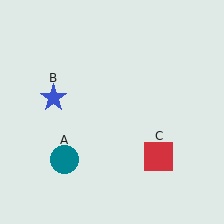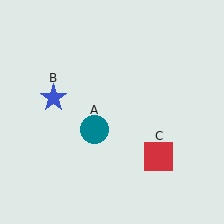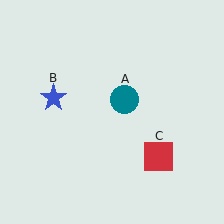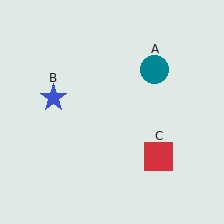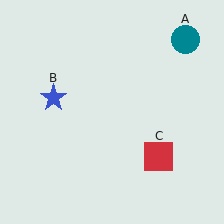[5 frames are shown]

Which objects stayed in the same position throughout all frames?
Blue star (object B) and red square (object C) remained stationary.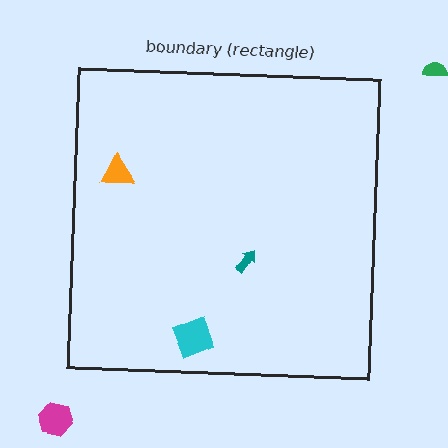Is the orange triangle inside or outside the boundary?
Inside.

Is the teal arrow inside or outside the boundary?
Inside.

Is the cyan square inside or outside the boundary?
Inside.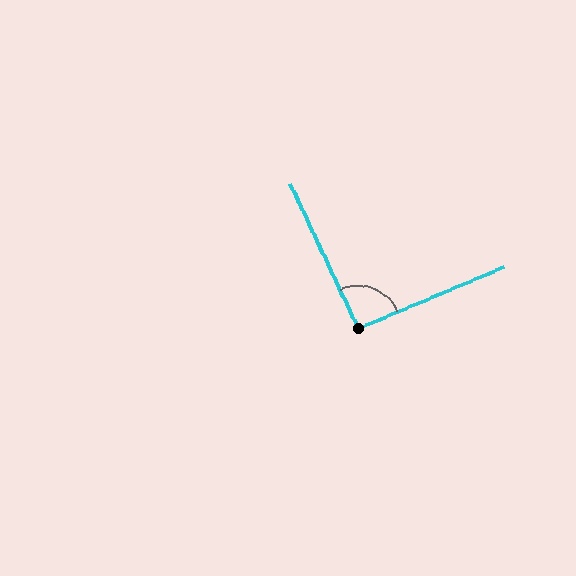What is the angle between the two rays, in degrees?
Approximately 92 degrees.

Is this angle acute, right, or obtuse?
It is approximately a right angle.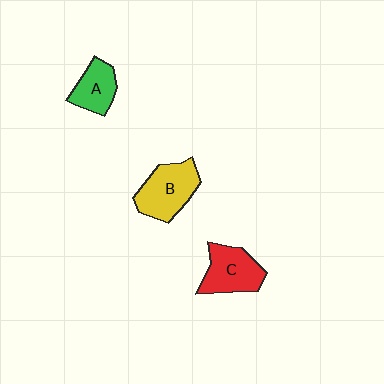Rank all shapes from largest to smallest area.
From largest to smallest: B (yellow), C (red), A (green).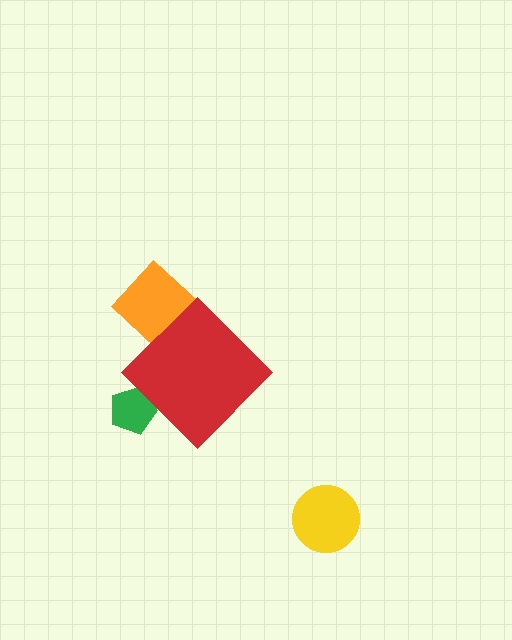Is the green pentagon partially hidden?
Yes, the green pentagon is partially hidden behind the red diamond.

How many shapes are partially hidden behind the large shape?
2 shapes are partially hidden.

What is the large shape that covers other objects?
A red diamond.